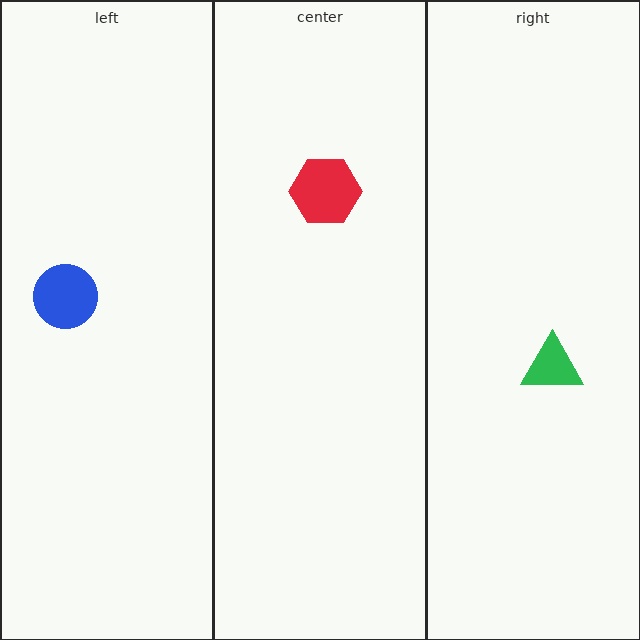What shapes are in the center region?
The red hexagon.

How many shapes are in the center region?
1.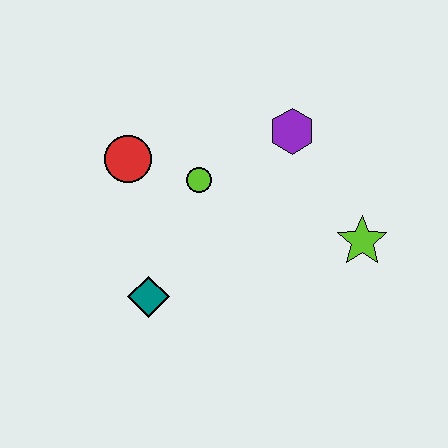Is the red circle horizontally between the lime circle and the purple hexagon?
No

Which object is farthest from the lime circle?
The lime star is farthest from the lime circle.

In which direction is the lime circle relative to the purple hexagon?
The lime circle is to the left of the purple hexagon.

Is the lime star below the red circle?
Yes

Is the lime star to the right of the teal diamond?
Yes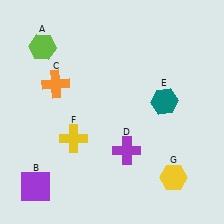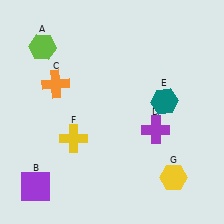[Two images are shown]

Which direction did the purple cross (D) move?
The purple cross (D) moved right.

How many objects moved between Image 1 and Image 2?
1 object moved between the two images.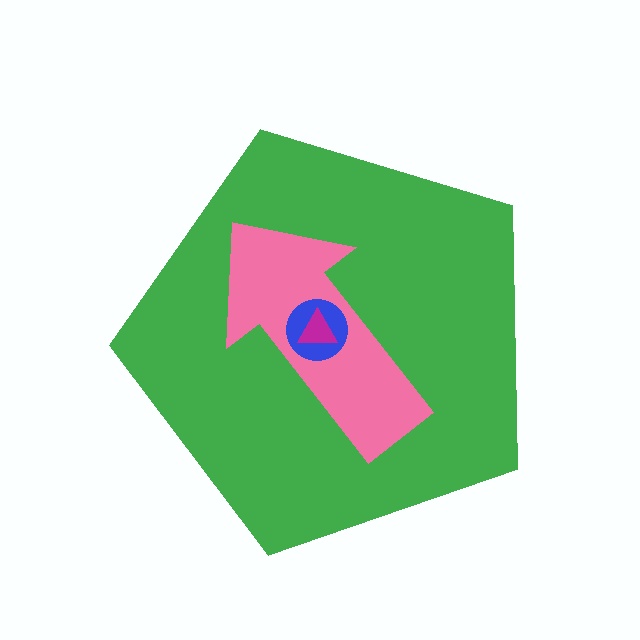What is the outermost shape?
The green pentagon.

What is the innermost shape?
The magenta triangle.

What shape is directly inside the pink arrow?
The blue circle.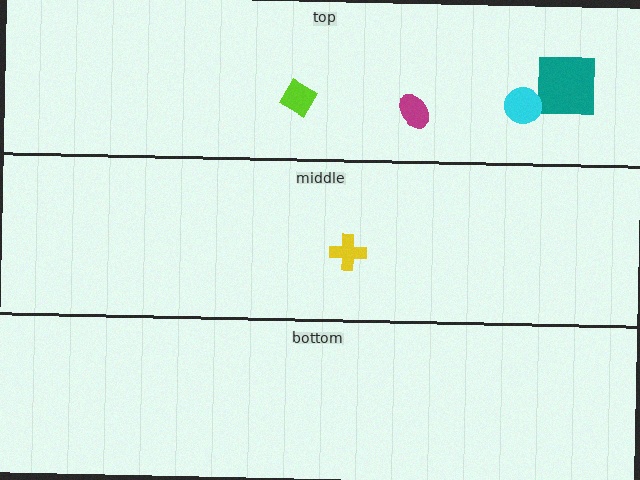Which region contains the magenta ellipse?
The top region.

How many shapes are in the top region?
4.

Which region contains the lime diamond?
The top region.